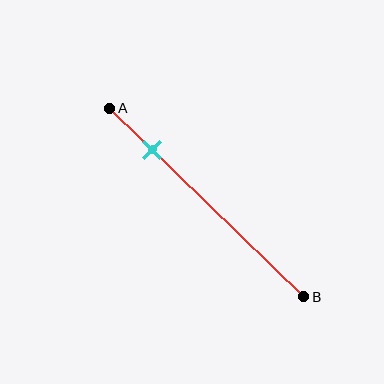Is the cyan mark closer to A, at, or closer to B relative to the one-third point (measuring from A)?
The cyan mark is closer to point A than the one-third point of segment AB.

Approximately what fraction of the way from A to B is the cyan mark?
The cyan mark is approximately 20% of the way from A to B.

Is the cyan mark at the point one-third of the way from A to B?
No, the mark is at about 20% from A, not at the 33% one-third point.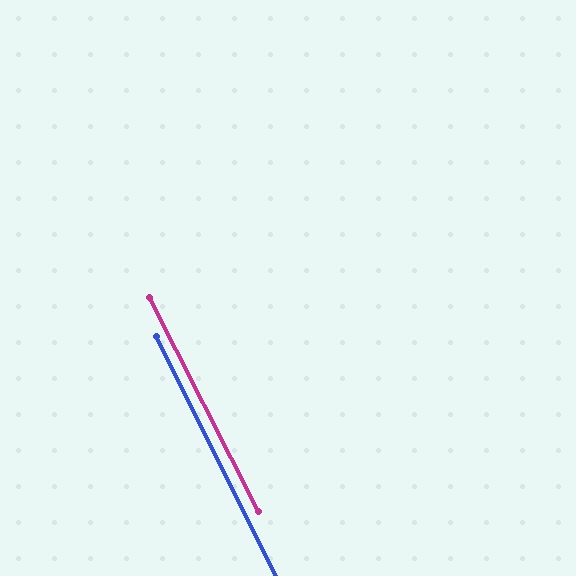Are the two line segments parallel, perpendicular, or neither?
Parallel — their directions differ by only 0.5°.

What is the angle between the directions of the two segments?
Approximately 1 degree.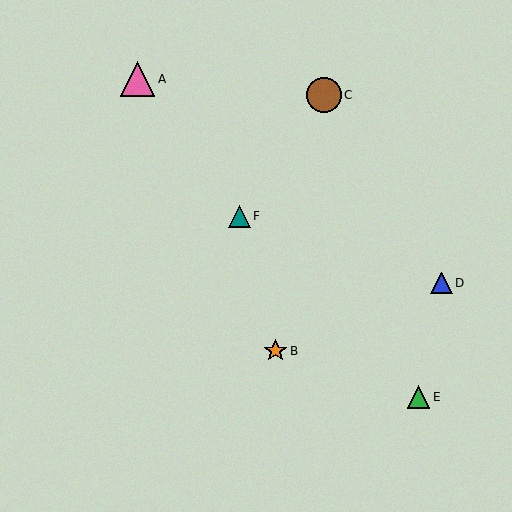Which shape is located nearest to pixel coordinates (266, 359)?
The orange star (labeled B) at (275, 351) is nearest to that location.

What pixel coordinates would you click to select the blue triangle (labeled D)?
Click at (442, 283) to select the blue triangle D.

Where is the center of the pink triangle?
The center of the pink triangle is at (138, 79).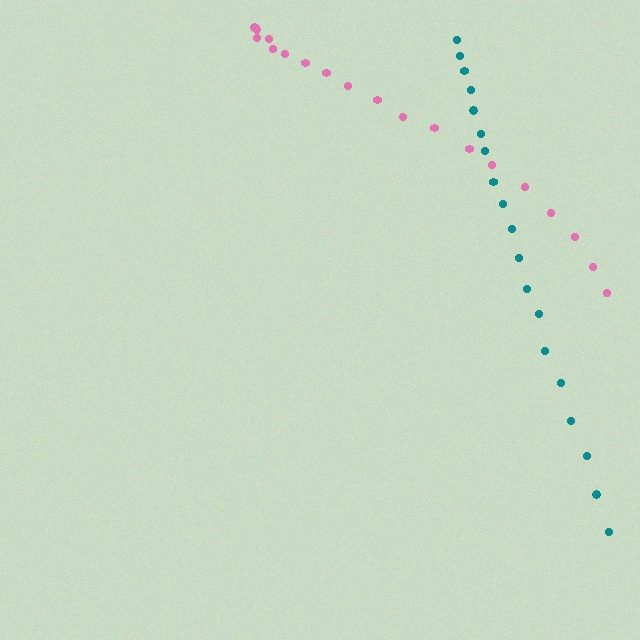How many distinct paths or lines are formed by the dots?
There are 2 distinct paths.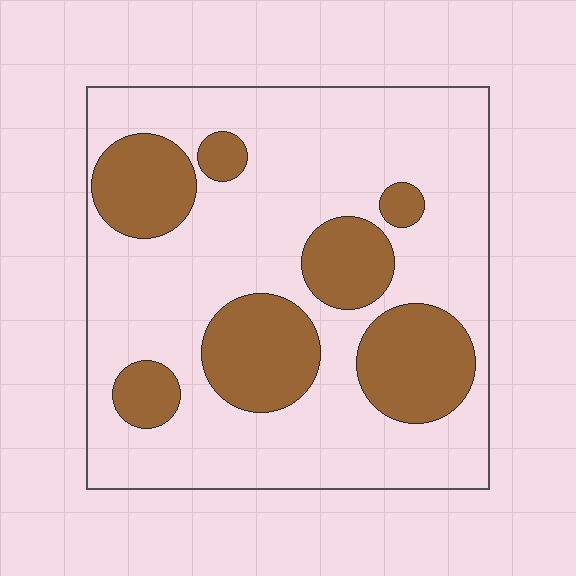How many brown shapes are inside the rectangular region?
7.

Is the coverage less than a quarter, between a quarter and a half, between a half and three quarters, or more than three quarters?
Between a quarter and a half.